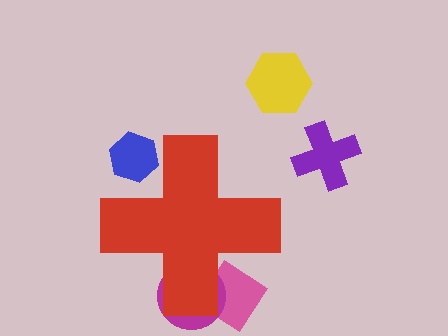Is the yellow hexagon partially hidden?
No, the yellow hexagon is fully visible.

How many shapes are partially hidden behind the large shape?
4 shapes are partially hidden.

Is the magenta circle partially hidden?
Yes, the magenta circle is partially hidden behind the red cross.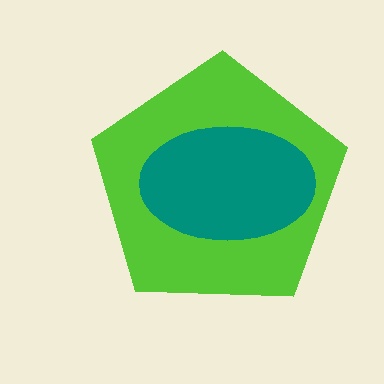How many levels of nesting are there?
2.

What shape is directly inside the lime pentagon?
The teal ellipse.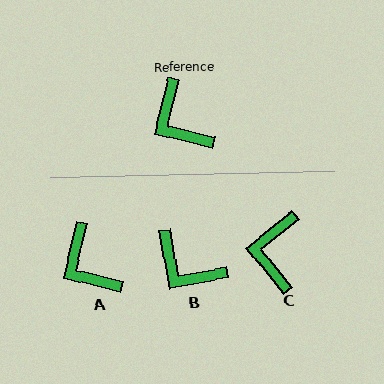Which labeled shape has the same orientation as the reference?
A.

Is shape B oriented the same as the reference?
No, it is off by about 24 degrees.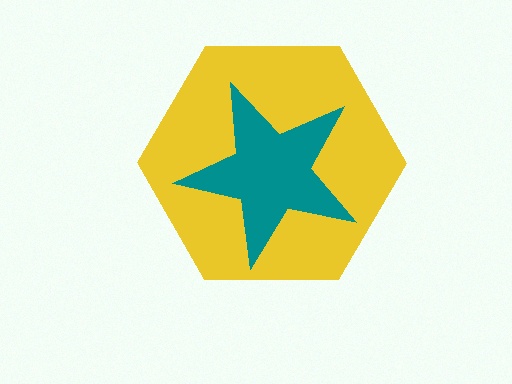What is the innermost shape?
The teal star.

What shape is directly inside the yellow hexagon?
The teal star.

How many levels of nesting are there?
2.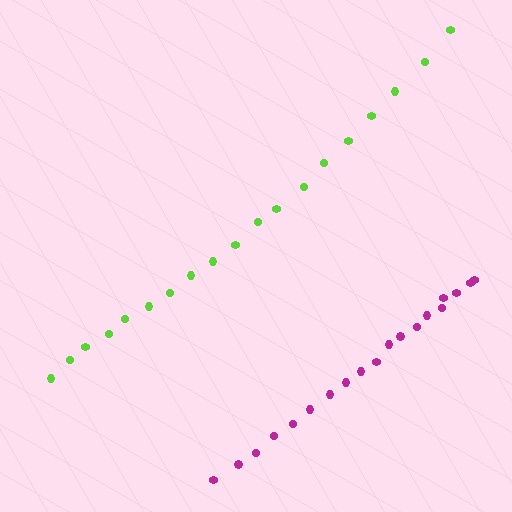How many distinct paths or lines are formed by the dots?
There are 2 distinct paths.